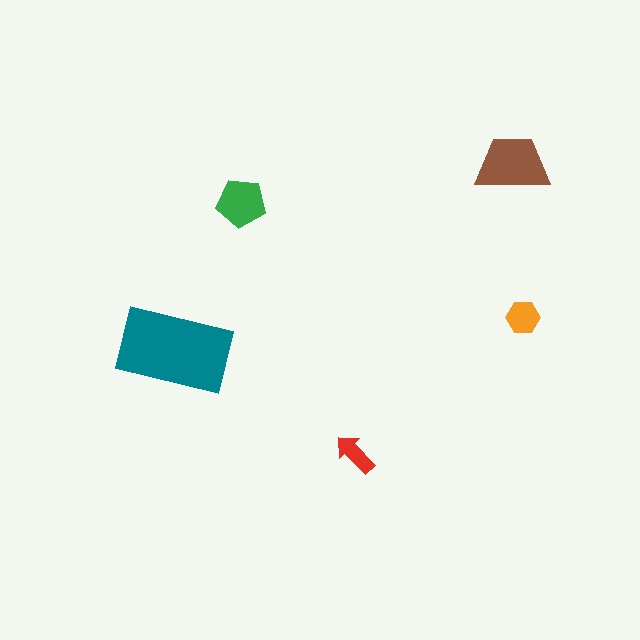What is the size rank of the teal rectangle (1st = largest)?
1st.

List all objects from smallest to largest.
The red arrow, the orange hexagon, the green pentagon, the brown trapezoid, the teal rectangle.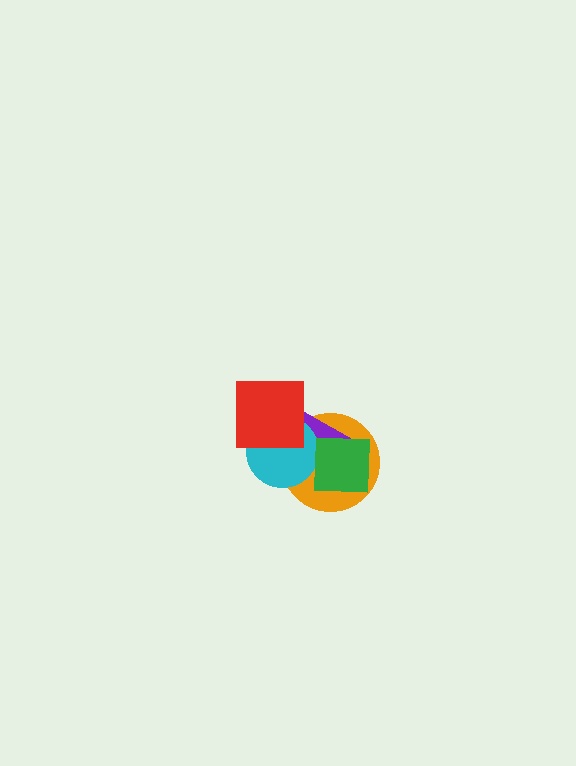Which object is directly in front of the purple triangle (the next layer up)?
The cyan circle is directly in front of the purple triangle.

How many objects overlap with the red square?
2 objects overlap with the red square.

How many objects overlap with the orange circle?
3 objects overlap with the orange circle.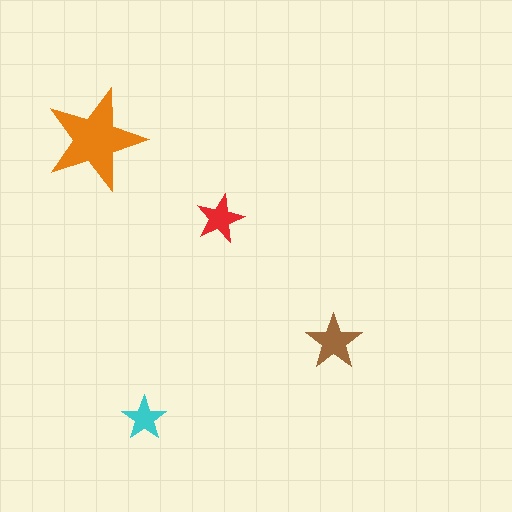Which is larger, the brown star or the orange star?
The orange one.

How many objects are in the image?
There are 4 objects in the image.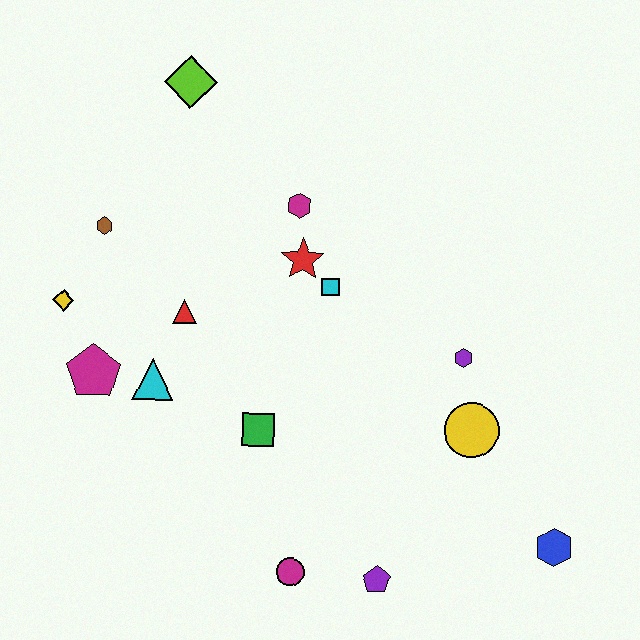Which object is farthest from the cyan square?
The blue hexagon is farthest from the cyan square.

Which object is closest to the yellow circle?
The purple hexagon is closest to the yellow circle.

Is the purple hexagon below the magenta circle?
No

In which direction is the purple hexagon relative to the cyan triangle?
The purple hexagon is to the right of the cyan triangle.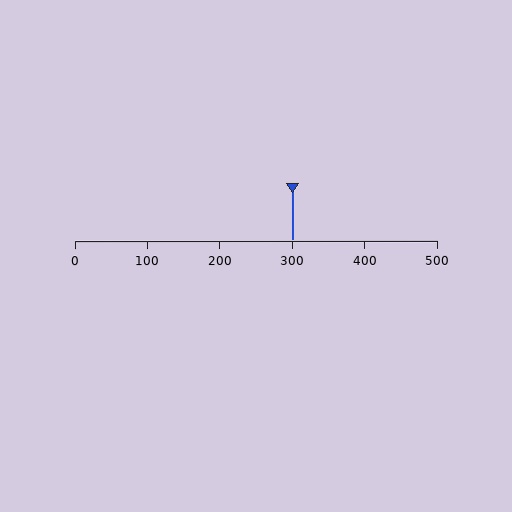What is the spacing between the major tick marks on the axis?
The major ticks are spaced 100 apart.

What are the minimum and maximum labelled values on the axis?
The axis runs from 0 to 500.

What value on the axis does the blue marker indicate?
The marker indicates approximately 300.